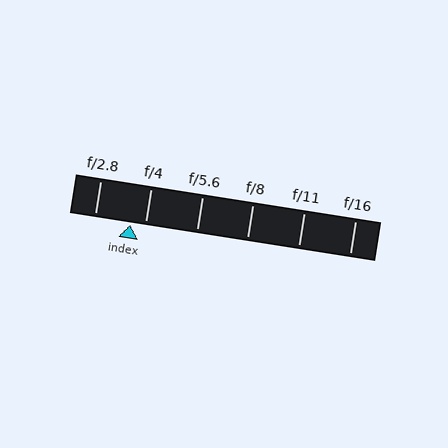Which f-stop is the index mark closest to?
The index mark is closest to f/4.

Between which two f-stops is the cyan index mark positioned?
The index mark is between f/2.8 and f/4.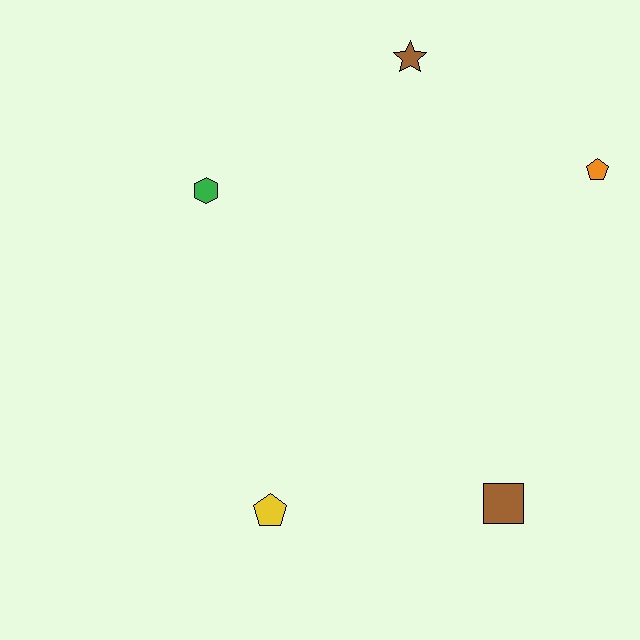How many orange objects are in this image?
There is 1 orange object.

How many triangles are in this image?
There are no triangles.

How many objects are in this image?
There are 5 objects.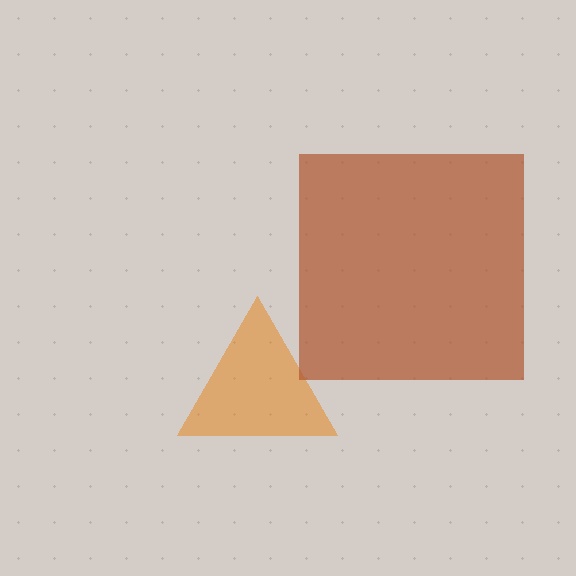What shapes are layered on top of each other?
The layered shapes are: an orange triangle, a brown square.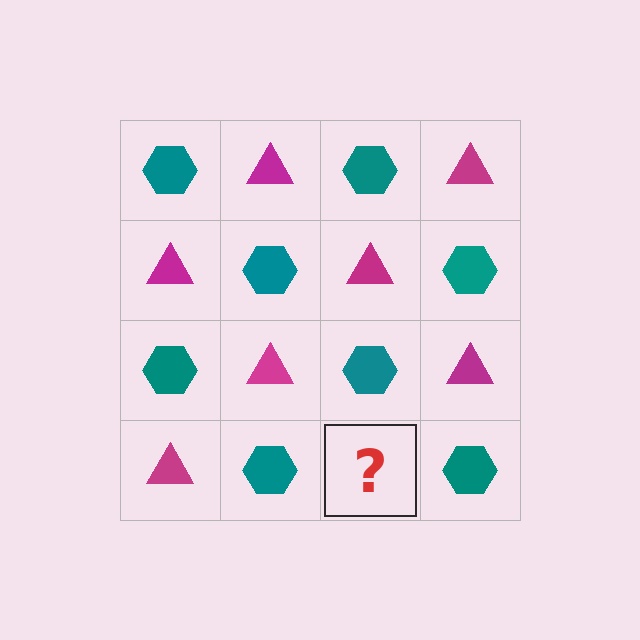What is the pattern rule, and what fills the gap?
The rule is that it alternates teal hexagon and magenta triangle in a checkerboard pattern. The gap should be filled with a magenta triangle.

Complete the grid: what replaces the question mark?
The question mark should be replaced with a magenta triangle.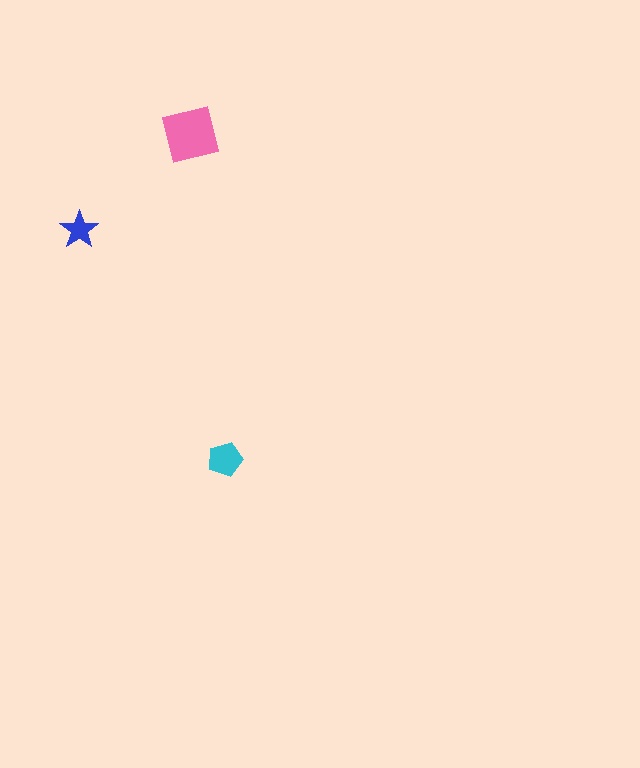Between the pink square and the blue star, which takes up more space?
The pink square.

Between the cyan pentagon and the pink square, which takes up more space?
The pink square.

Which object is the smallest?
The blue star.